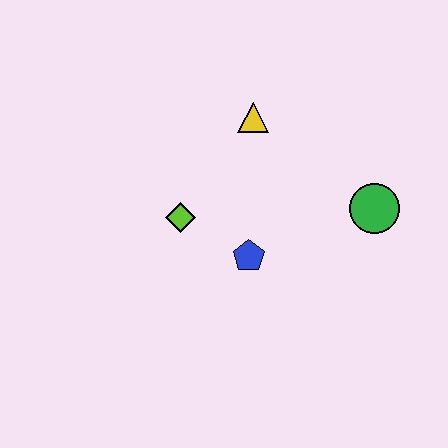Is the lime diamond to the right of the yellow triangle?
No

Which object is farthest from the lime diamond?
The green circle is farthest from the lime diamond.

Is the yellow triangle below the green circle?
No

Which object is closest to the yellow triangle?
The lime diamond is closest to the yellow triangle.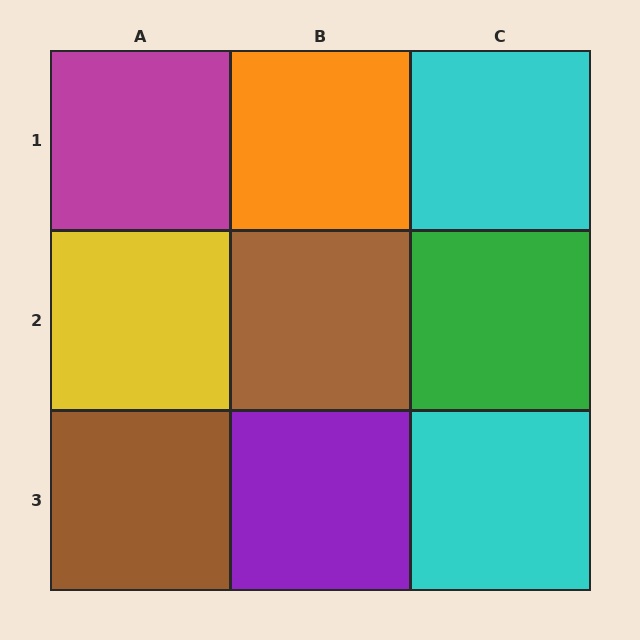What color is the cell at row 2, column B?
Brown.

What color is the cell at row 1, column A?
Magenta.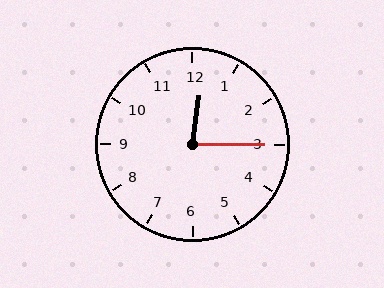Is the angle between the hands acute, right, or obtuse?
It is acute.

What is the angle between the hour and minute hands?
Approximately 82 degrees.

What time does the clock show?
12:15.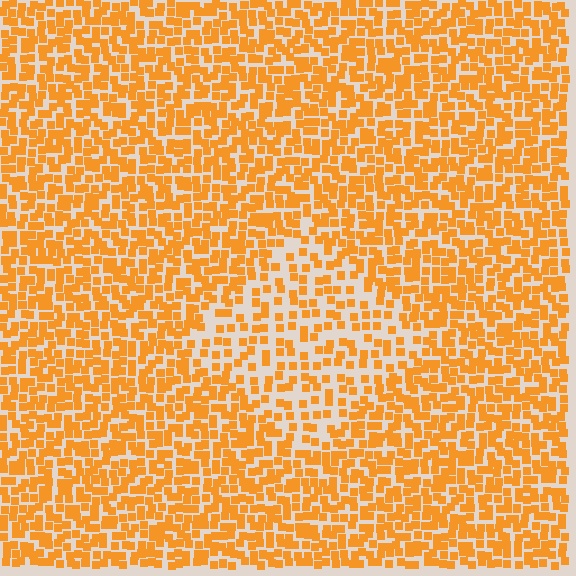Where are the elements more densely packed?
The elements are more densely packed outside the diamond boundary.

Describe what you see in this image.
The image contains small orange elements arranged at two different densities. A diamond-shaped region is visible where the elements are less densely packed than the surrounding area.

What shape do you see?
I see a diamond.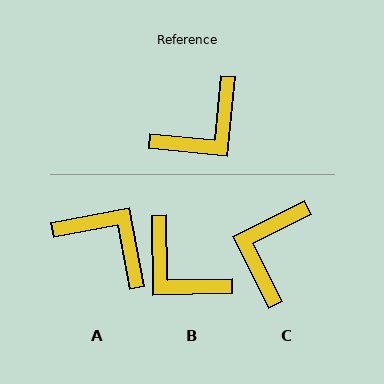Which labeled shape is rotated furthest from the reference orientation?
C, about 148 degrees away.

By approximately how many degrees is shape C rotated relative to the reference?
Approximately 148 degrees clockwise.